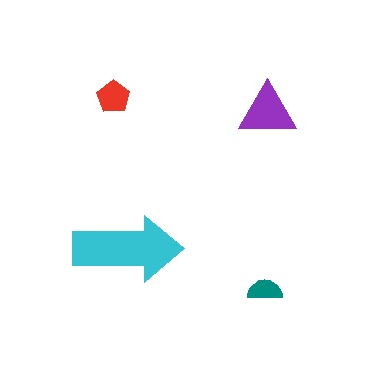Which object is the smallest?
The teal semicircle.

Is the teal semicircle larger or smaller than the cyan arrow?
Smaller.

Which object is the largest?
The cyan arrow.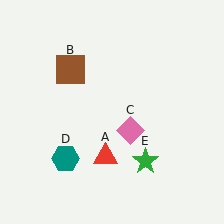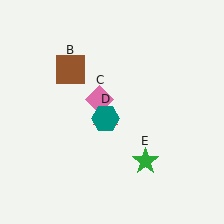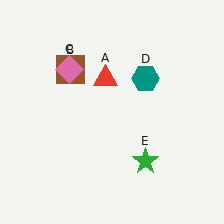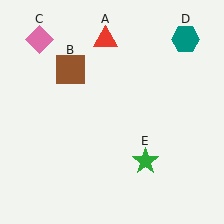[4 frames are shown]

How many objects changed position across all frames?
3 objects changed position: red triangle (object A), pink diamond (object C), teal hexagon (object D).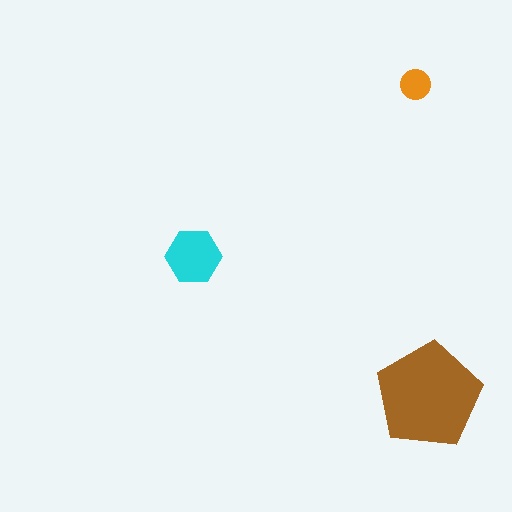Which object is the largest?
The brown pentagon.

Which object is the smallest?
The orange circle.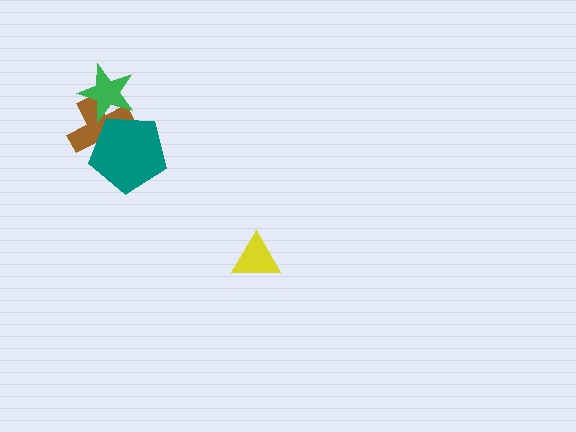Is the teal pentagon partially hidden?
Yes, it is partially covered by another shape.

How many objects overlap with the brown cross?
2 objects overlap with the brown cross.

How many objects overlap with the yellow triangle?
0 objects overlap with the yellow triangle.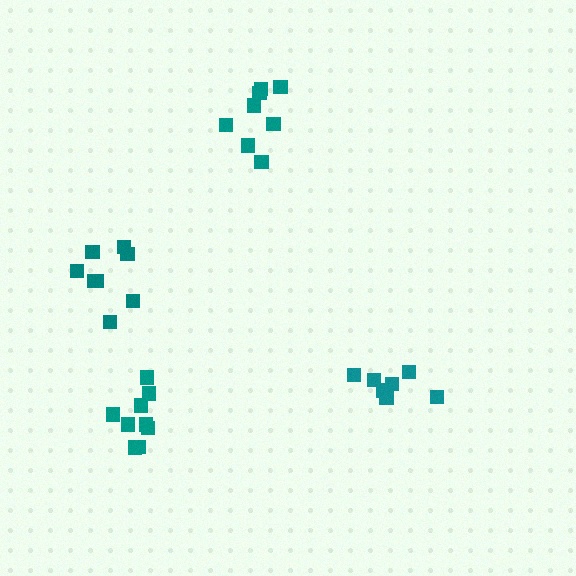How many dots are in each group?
Group 1: 8 dots, Group 2: 9 dots, Group 3: 8 dots, Group 4: 7 dots (32 total).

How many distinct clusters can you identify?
There are 4 distinct clusters.